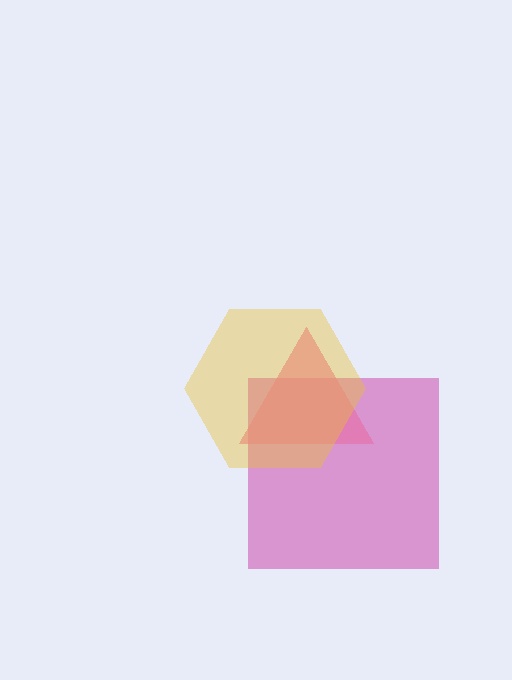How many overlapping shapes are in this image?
There are 3 overlapping shapes in the image.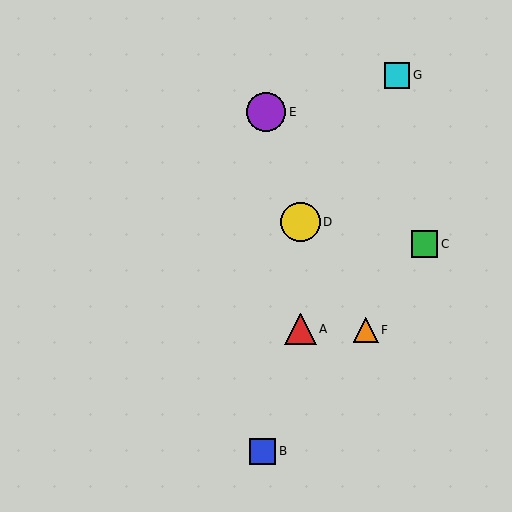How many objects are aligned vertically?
2 objects (A, D) are aligned vertically.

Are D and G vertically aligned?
No, D is at x≈301 and G is at x≈397.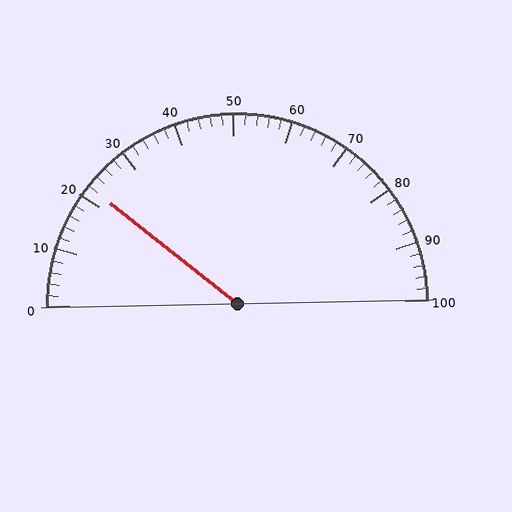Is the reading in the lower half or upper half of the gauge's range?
The reading is in the lower half of the range (0 to 100).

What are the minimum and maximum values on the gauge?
The gauge ranges from 0 to 100.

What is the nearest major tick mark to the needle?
The nearest major tick mark is 20.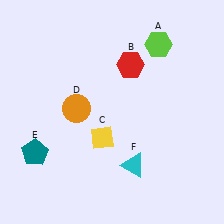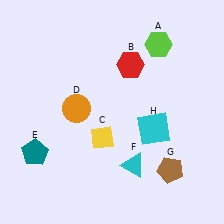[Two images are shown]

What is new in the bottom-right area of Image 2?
A cyan square (H) was added in the bottom-right area of Image 2.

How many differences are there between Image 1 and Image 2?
There are 2 differences between the two images.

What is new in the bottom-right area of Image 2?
A brown pentagon (G) was added in the bottom-right area of Image 2.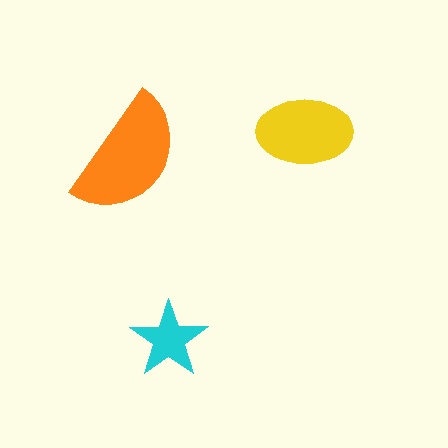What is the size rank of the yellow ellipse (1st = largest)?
2nd.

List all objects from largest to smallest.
The orange semicircle, the yellow ellipse, the cyan star.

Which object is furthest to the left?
The orange semicircle is leftmost.